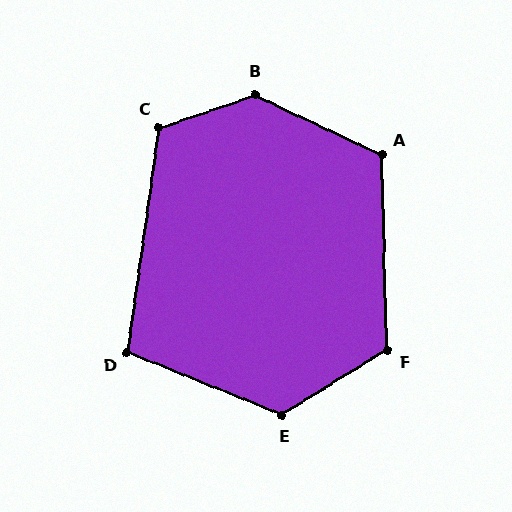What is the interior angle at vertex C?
Approximately 117 degrees (obtuse).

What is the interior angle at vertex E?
Approximately 126 degrees (obtuse).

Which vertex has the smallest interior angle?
D, at approximately 104 degrees.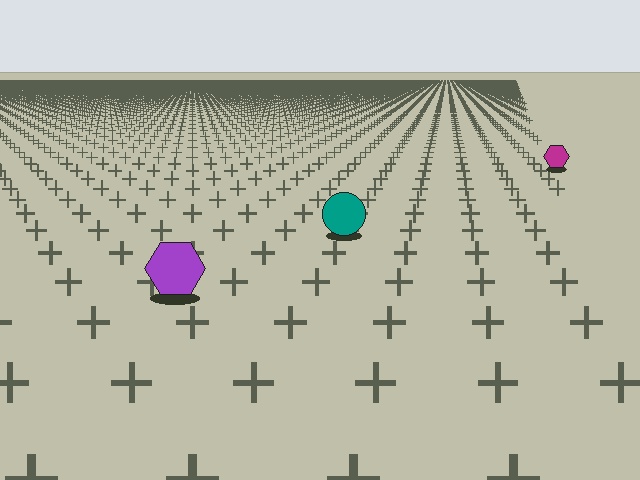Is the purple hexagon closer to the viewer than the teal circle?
Yes. The purple hexagon is closer — you can tell from the texture gradient: the ground texture is coarser near it.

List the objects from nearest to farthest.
From nearest to farthest: the purple hexagon, the teal circle, the magenta hexagon.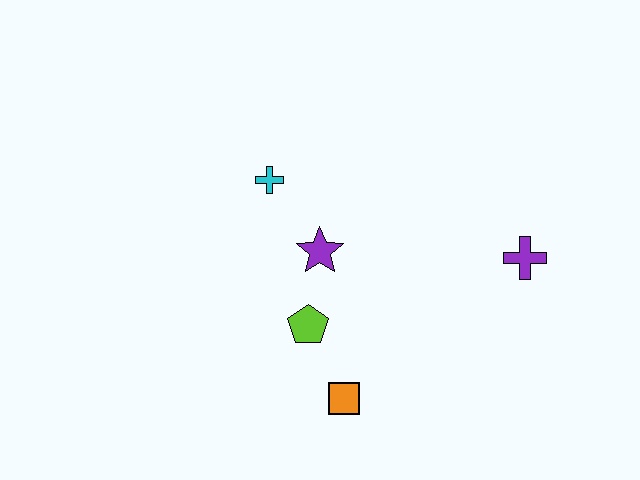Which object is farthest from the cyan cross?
The purple cross is farthest from the cyan cross.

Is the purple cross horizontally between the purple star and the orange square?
No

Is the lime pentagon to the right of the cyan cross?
Yes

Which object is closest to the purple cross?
The purple star is closest to the purple cross.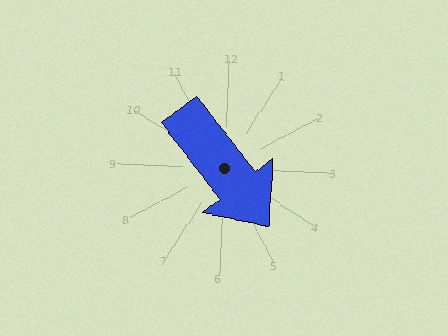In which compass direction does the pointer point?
Southeast.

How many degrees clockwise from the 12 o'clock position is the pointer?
Approximately 140 degrees.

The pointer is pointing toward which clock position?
Roughly 5 o'clock.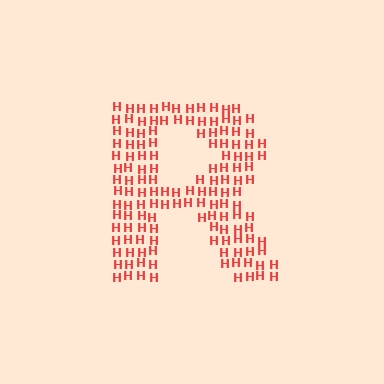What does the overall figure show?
The overall figure shows the letter R.